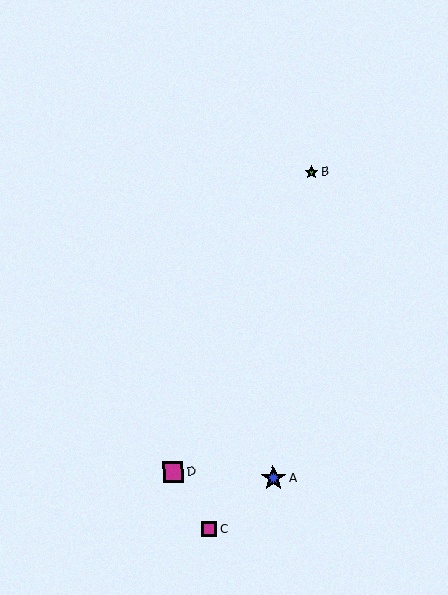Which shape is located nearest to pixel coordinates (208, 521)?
The magenta square (labeled C) at (210, 529) is nearest to that location.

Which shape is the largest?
The blue star (labeled A) is the largest.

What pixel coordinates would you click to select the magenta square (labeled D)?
Click at (173, 472) to select the magenta square D.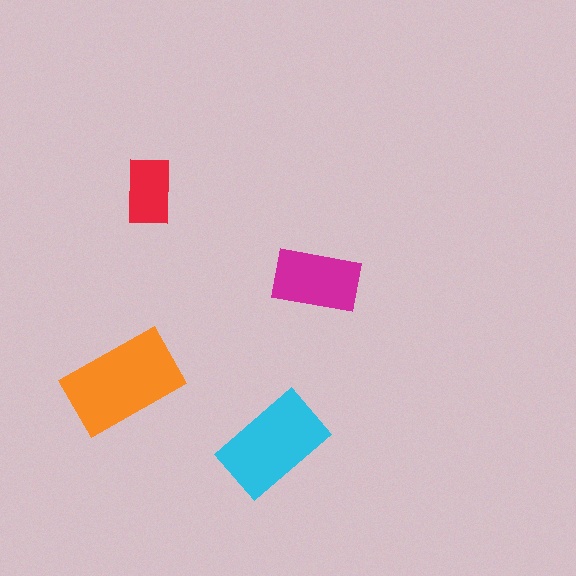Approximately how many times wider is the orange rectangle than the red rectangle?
About 2 times wider.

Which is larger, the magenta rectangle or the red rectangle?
The magenta one.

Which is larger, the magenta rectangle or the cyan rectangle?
The cyan one.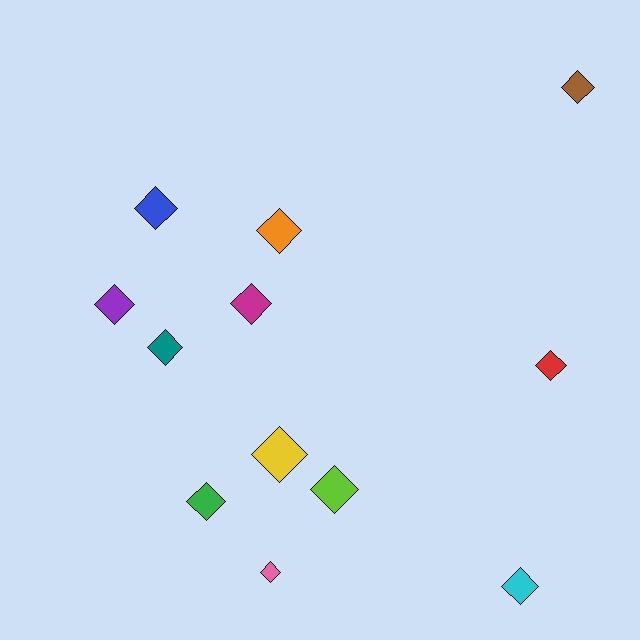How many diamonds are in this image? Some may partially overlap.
There are 12 diamonds.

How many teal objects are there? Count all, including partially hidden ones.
There is 1 teal object.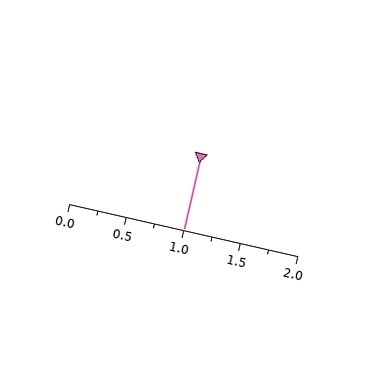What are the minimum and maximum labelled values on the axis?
The axis runs from 0.0 to 2.0.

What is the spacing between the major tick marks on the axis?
The major ticks are spaced 0.5 apart.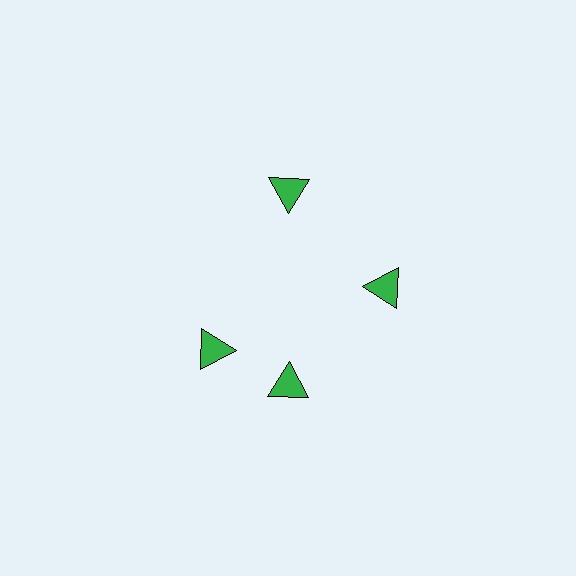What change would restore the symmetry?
The symmetry would be restored by rotating it back into even spacing with its neighbors so that all 4 triangles sit at equal angles and equal distance from the center.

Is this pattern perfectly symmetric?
No. The 4 green triangles are arranged in a ring, but one element near the 9 o'clock position is rotated out of alignment along the ring, breaking the 4-fold rotational symmetry.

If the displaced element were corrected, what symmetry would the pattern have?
It would have 4-fold rotational symmetry — the pattern would map onto itself every 90 degrees.